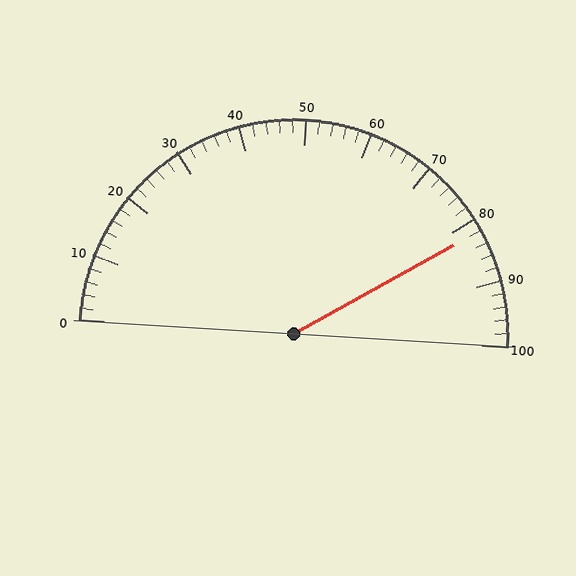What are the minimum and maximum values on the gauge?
The gauge ranges from 0 to 100.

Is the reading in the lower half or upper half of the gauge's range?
The reading is in the upper half of the range (0 to 100).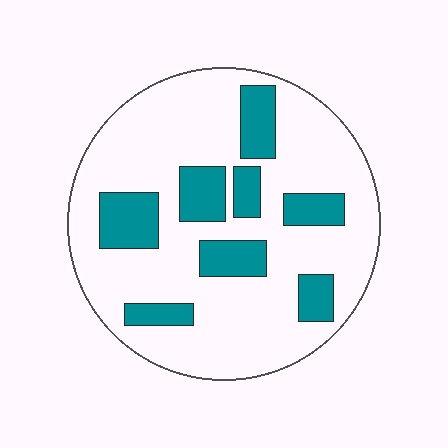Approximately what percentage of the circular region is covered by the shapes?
Approximately 25%.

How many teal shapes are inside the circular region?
8.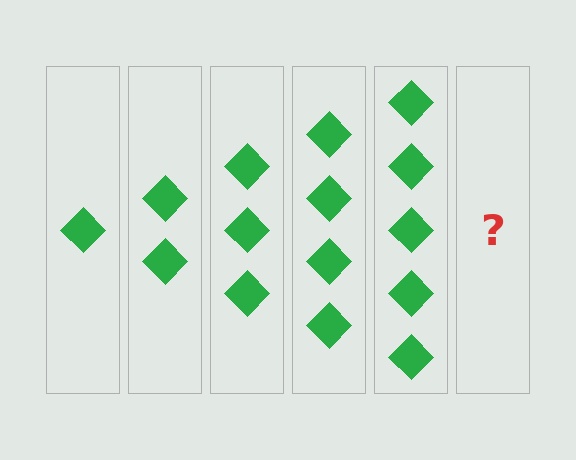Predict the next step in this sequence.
The next step is 6 diamonds.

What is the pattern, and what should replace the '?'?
The pattern is that each step adds one more diamond. The '?' should be 6 diamonds.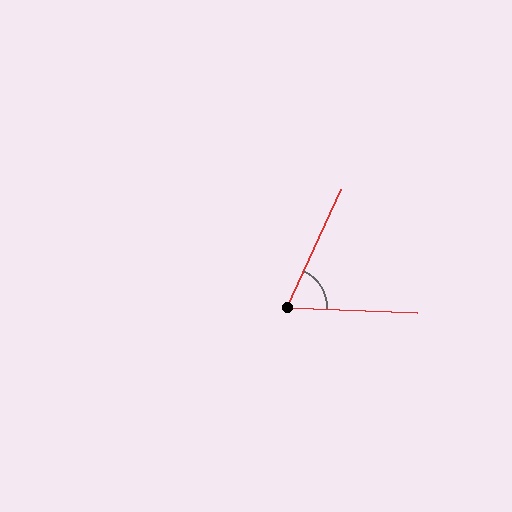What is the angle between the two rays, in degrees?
Approximately 68 degrees.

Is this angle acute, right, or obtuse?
It is acute.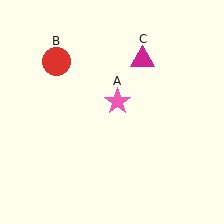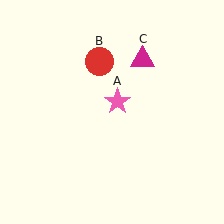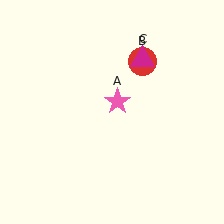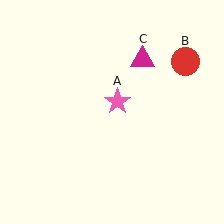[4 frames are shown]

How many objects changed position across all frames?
1 object changed position: red circle (object B).